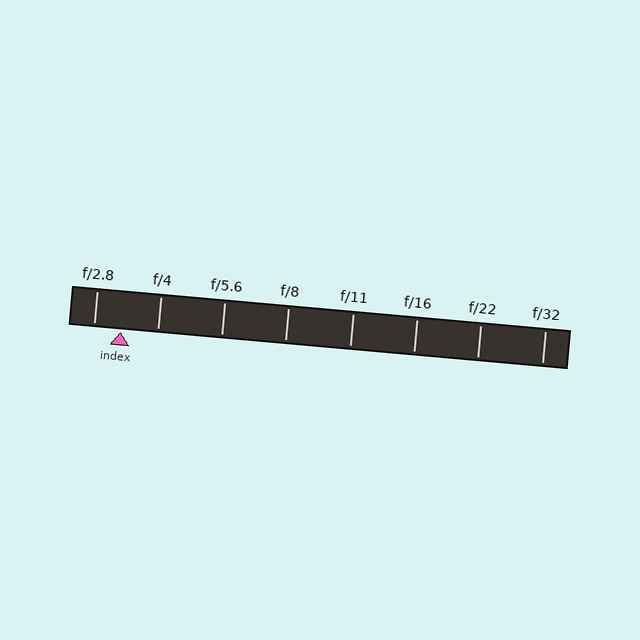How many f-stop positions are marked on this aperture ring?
There are 8 f-stop positions marked.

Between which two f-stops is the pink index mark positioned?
The index mark is between f/2.8 and f/4.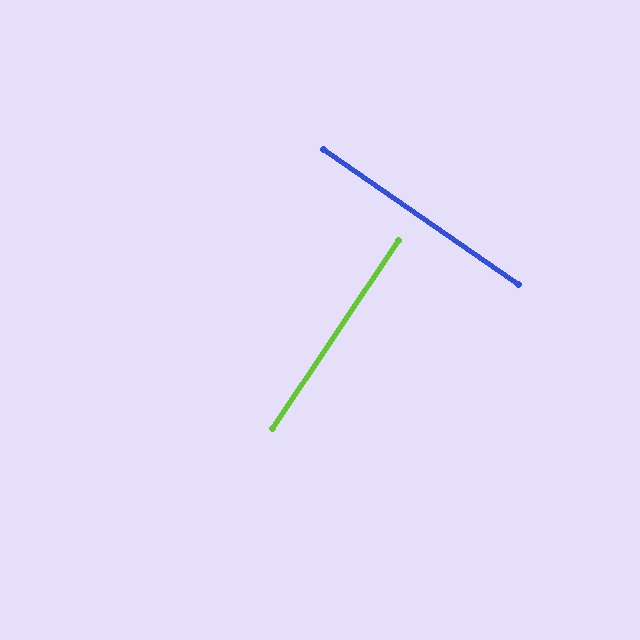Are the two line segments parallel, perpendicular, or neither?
Perpendicular — they meet at approximately 89°.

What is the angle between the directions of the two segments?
Approximately 89 degrees.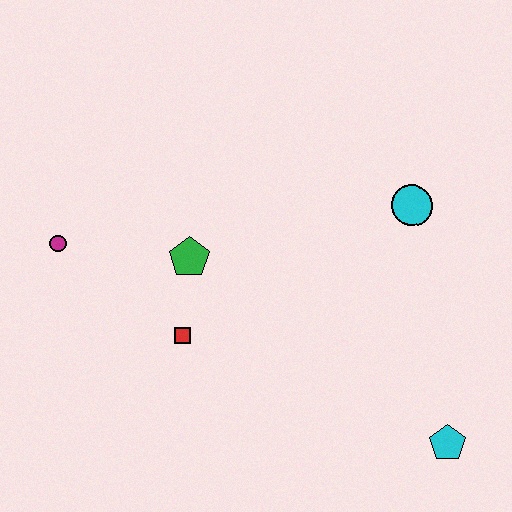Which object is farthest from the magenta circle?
The cyan pentagon is farthest from the magenta circle.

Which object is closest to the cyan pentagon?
The cyan circle is closest to the cyan pentagon.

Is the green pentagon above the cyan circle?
No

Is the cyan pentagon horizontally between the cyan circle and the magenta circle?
No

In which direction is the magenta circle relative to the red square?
The magenta circle is to the left of the red square.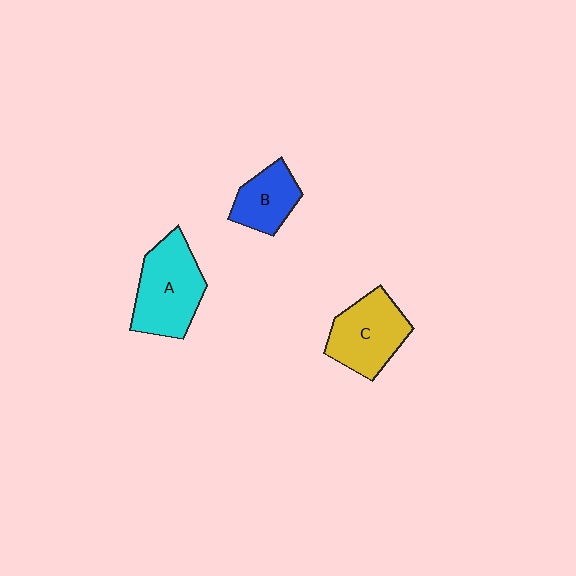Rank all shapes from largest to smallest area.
From largest to smallest: A (cyan), C (yellow), B (blue).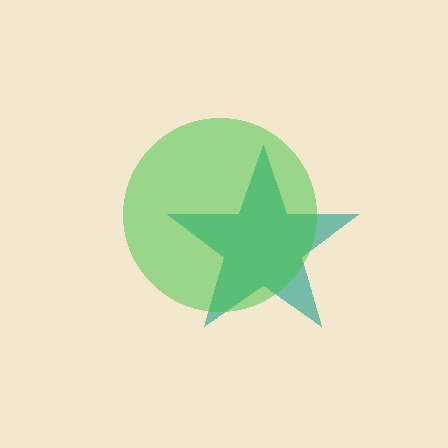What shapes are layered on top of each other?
The layered shapes are: a teal star, a green circle.